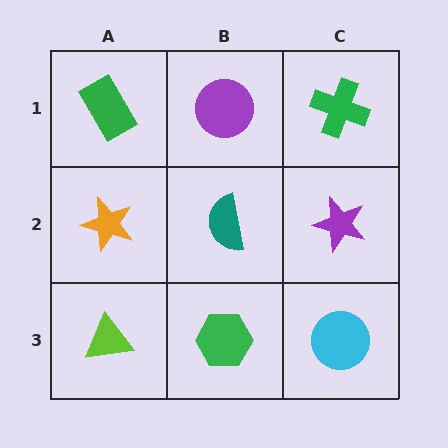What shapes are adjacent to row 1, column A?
An orange star (row 2, column A), a purple circle (row 1, column B).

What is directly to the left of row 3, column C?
A green hexagon.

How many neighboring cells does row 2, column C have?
3.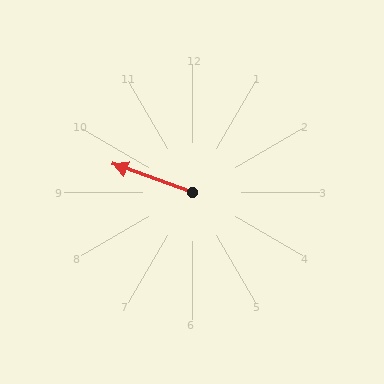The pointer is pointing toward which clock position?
Roughly 10 o'clock.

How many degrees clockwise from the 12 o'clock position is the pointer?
Approximately 289 degrees.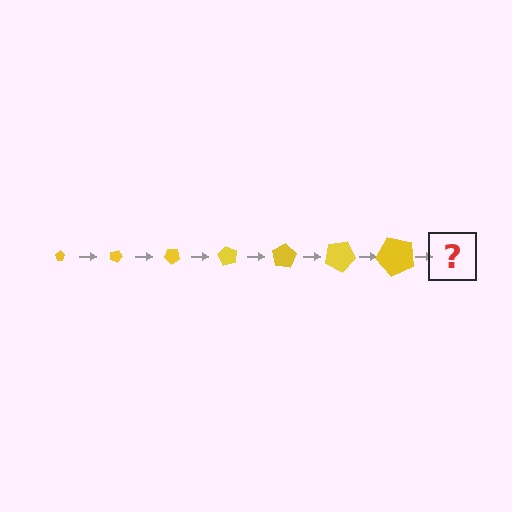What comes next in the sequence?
The next element should be a pentagon, larger than the previous one and rotated 140 degrees from the start.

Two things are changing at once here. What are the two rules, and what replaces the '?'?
The two rules are that the pentagon grows larger each step and it rotates 20 degrees each step. The '?' should be a pentagon, larger than the previous one and rotated 140 degrees from the start.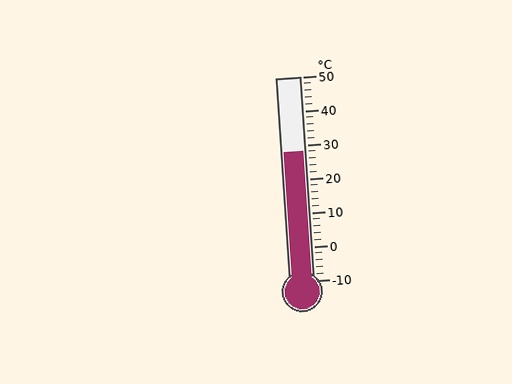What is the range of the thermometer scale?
The thermometer scale ranges from -10°C to 50°C.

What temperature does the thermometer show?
The thermometer shows approximately 28°C.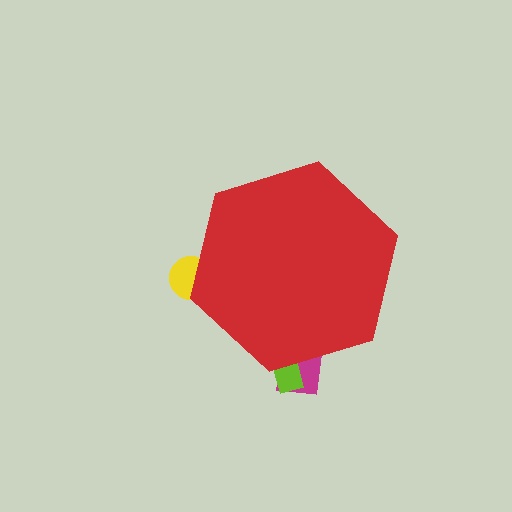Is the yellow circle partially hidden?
Yes, the yellow circle is partially hidden behind the red hexagon.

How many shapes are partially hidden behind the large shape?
3 shapes are partially hidden.